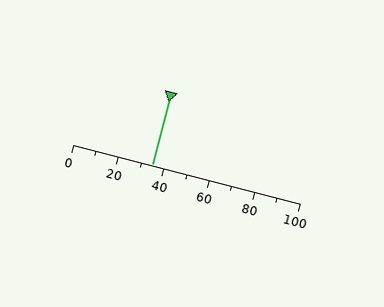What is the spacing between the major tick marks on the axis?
The major ticks are spaced 20 apart.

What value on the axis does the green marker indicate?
The marker indicates approximately 35.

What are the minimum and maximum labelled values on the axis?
The axis runs from 0 to 100.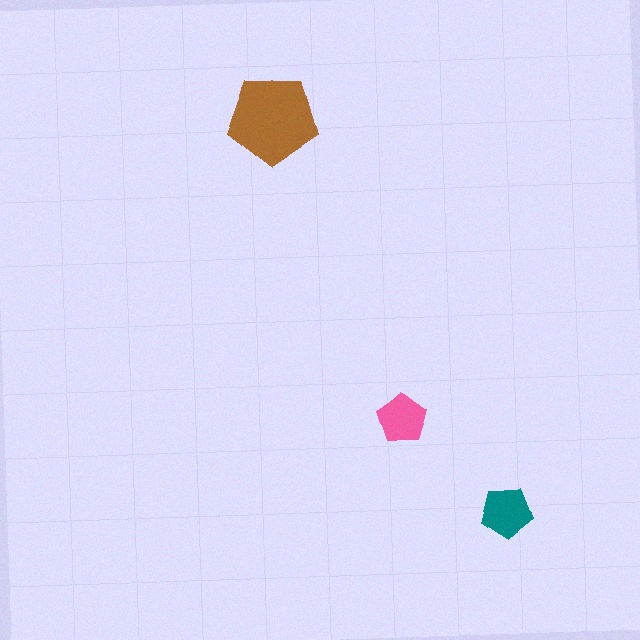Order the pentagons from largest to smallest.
the brown one, the teal one, the pink one.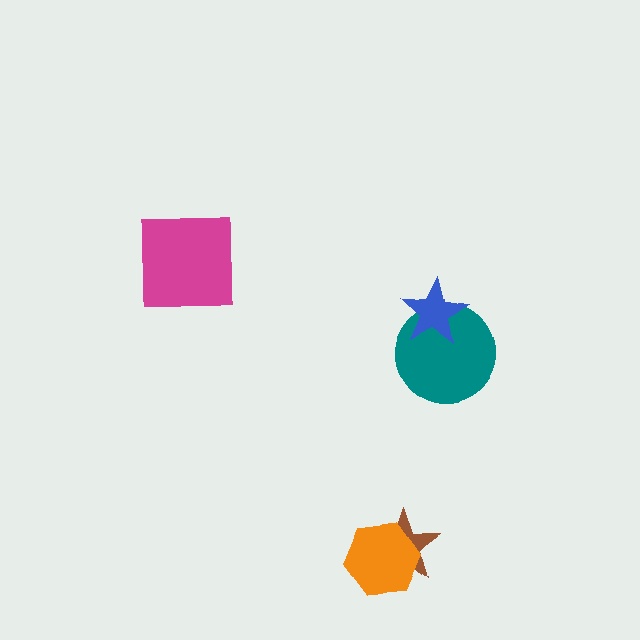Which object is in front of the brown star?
The orange hexagon is in front of the brown star.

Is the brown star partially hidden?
Yes, it is partially covered by another shape.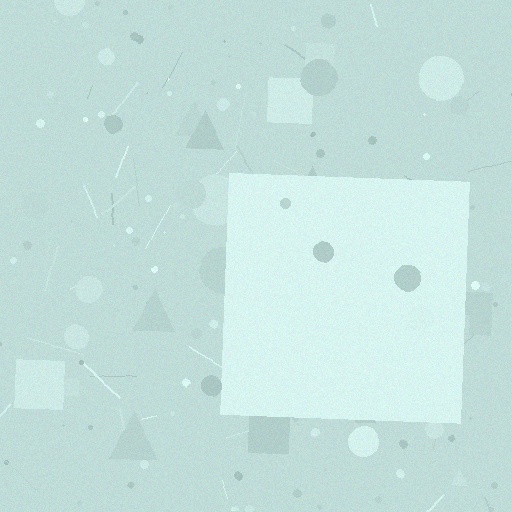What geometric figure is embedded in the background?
A square is embedded in the background.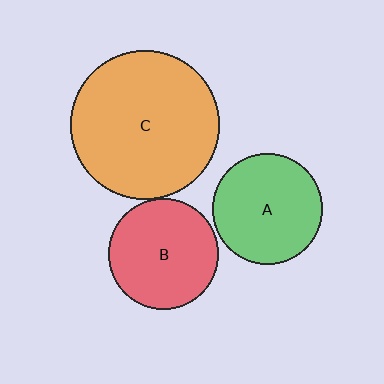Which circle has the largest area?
Circle C (orange).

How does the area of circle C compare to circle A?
Approximately 1.8 times.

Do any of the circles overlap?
No, none of the circles overlap.